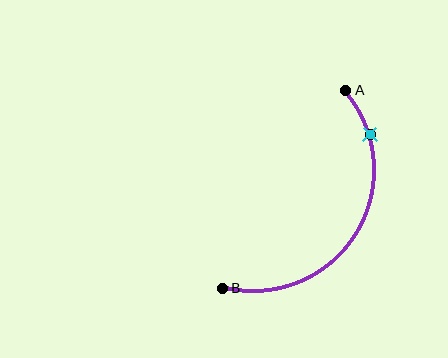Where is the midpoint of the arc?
The arc midpoint is the point on the curve farthest from the straight line joining A and B. It sits to the right of that line.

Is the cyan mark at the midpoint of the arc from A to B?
No. The cyan mark lies on the arc but is closer to endpoint A. The arc midpoint would be at the point on the curve equidistant along the arc from both A and B.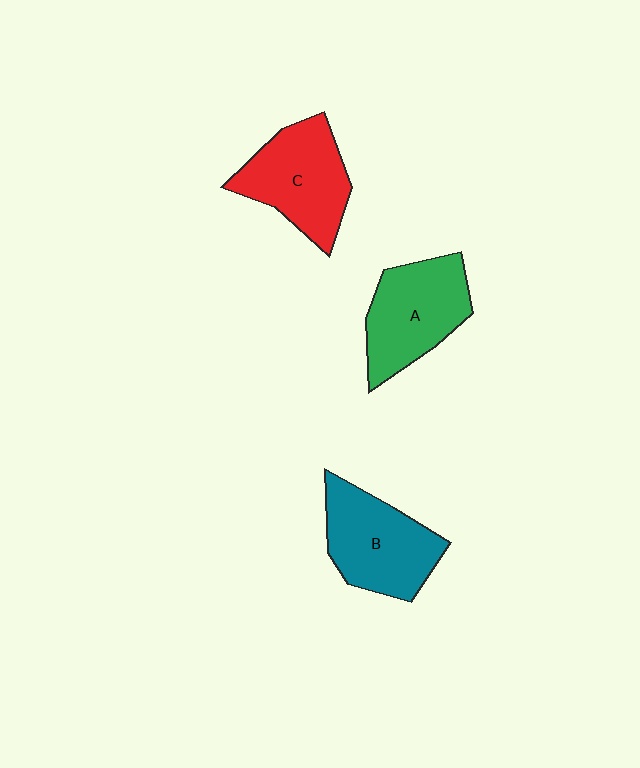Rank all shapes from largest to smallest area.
From largest to smallest: B (teal), C (red), A (green).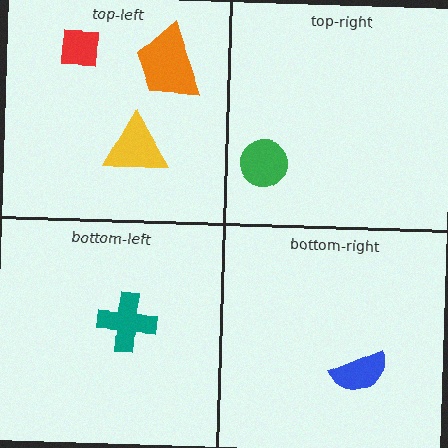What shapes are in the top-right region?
The green circle.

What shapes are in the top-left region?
The red square, the orange trapezoid, the yellow triangle.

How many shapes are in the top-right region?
1.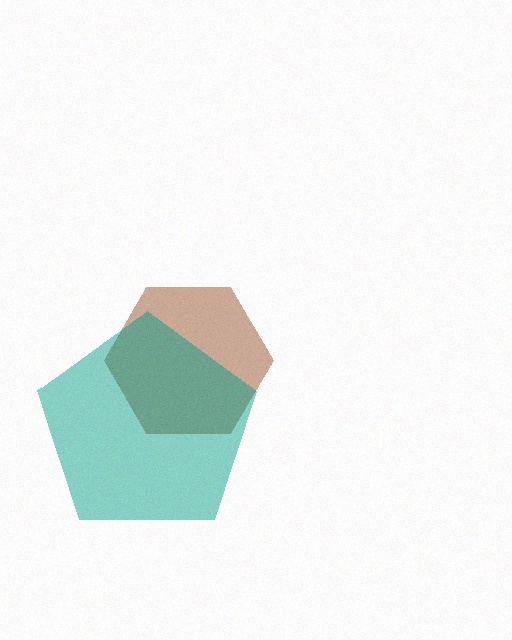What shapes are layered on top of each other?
The layered shapes are: a brown hexagon, a teal pentagon.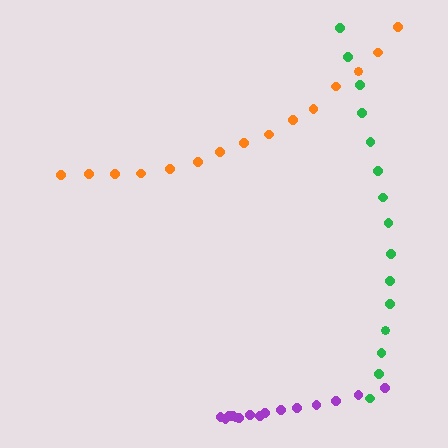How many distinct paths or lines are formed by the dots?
There are 3 distinct paths.